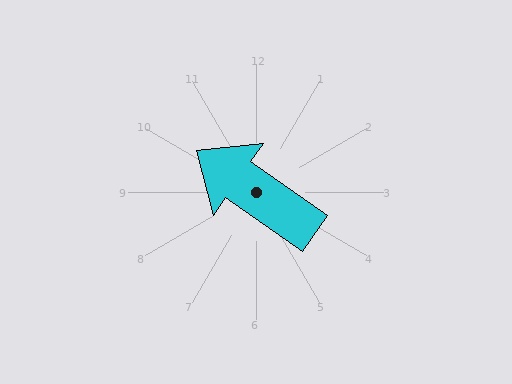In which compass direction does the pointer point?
Northwest.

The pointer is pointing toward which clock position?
Roughly 10 o'clock.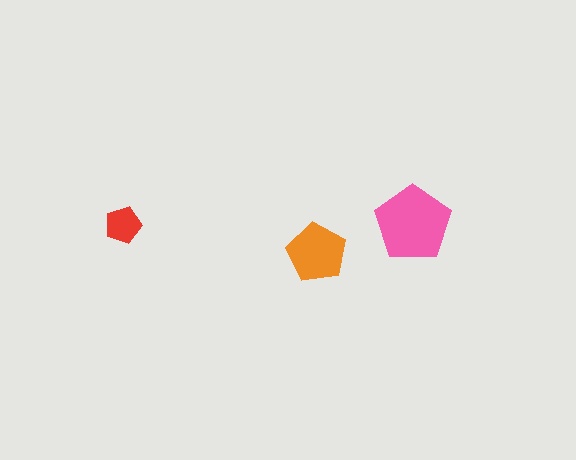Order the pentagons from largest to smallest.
the pink one, the orange one, the red one.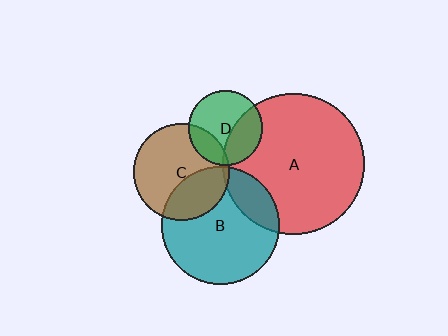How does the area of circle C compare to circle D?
Approximately 1.7 times.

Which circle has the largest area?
Circle A (red).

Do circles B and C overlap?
Yes.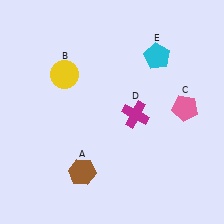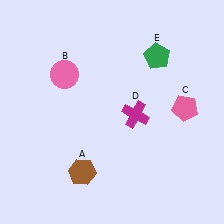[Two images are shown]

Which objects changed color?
B changed from yellow to pink. E changed from cyan to green.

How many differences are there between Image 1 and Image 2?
There are 2 differences between the two images.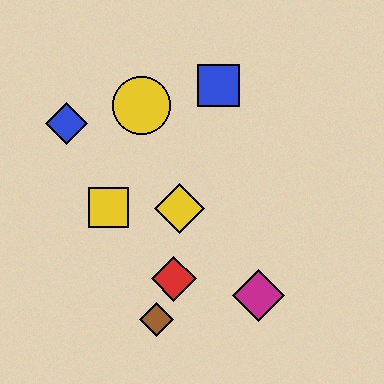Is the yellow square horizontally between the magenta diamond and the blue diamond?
Yes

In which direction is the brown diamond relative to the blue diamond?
The brown diamond is below the blue diamond.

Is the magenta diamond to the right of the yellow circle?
Yes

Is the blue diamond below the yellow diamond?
No